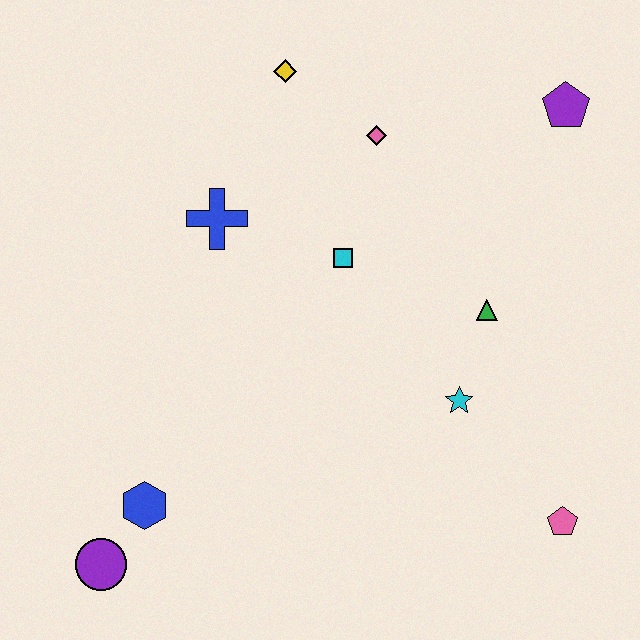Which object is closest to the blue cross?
The cyan square is closest to the blue cross.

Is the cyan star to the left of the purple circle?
No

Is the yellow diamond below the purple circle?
No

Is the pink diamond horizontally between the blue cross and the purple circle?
No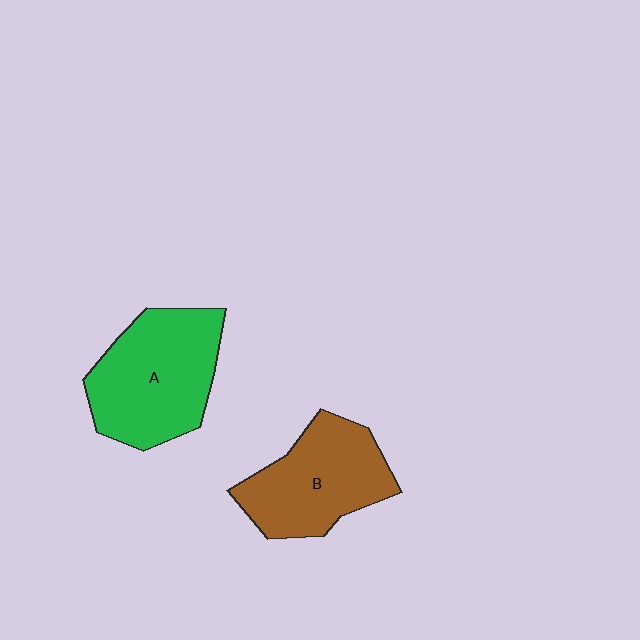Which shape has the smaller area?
Shape B (brown).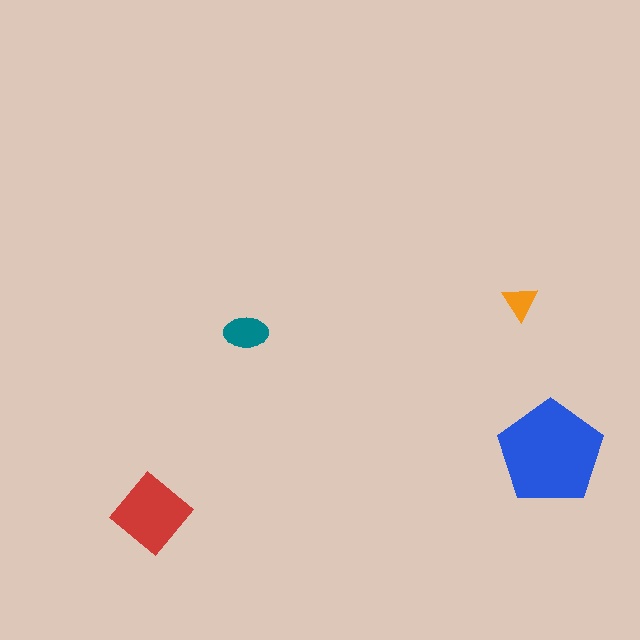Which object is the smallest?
The orange triangle.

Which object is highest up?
The orange triangle is topmost.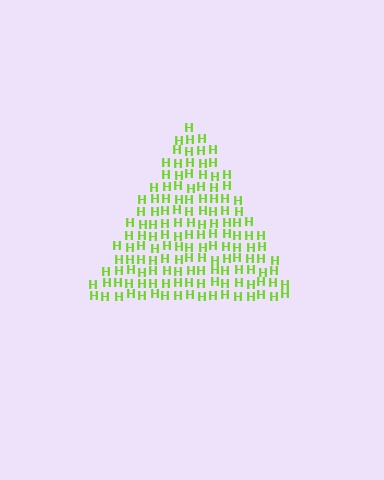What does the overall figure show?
The overall figure shows a triangle.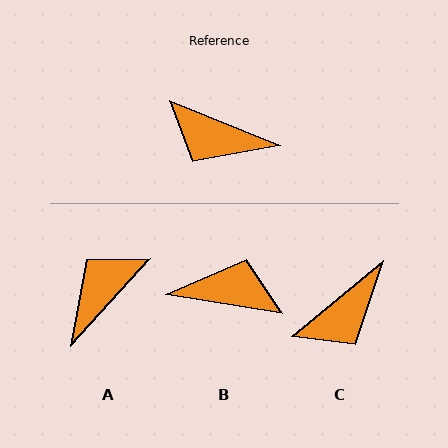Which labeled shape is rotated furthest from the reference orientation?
B, about 167 degrees away.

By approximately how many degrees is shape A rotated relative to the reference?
Approximately 110 degrees clockwise.